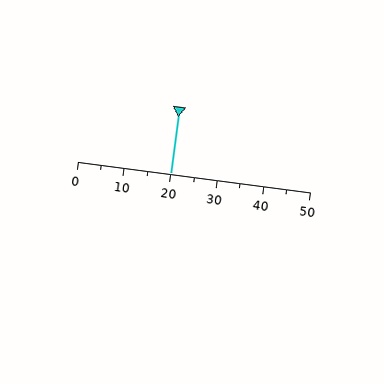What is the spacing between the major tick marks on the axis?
The major ticks are spaced 10 apart.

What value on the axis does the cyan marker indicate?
The marker indicates approximately 20.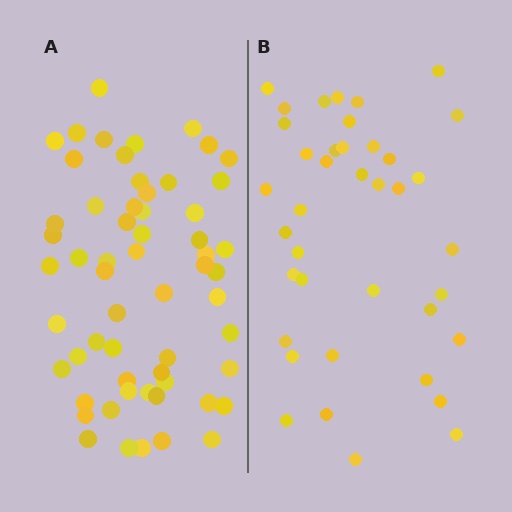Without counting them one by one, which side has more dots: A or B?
Region A (the left region) has more dots.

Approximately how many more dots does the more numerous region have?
Region A has approximately 20 more dots than region B.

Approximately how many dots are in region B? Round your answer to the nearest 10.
About 40 dots. (The exact count is 39, which rounds to 40.)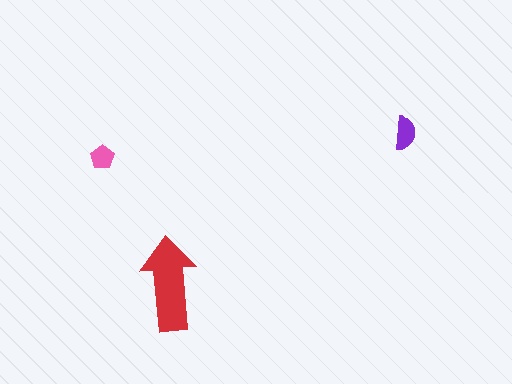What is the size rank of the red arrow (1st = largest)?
1st.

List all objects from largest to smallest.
The red arrow, the purple semicircle, the pink pentagon.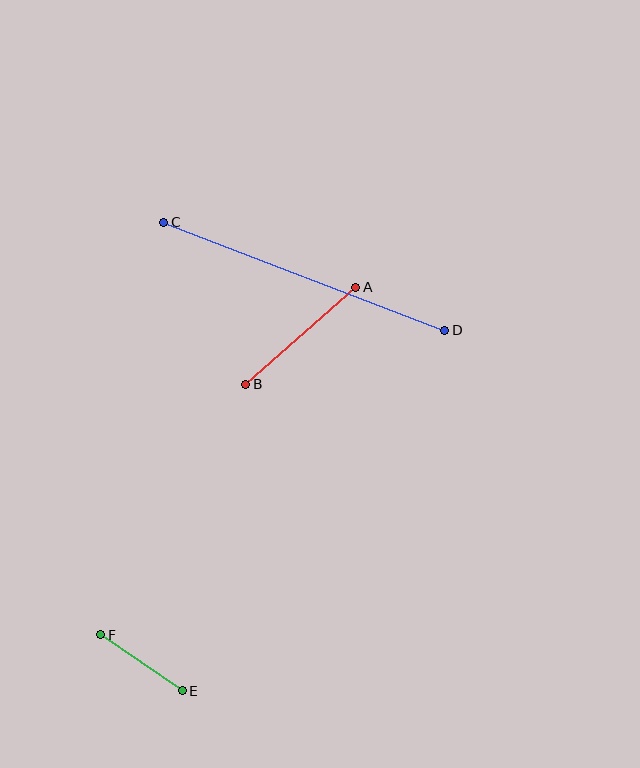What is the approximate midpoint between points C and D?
The midpoint is at approximately (304, 276) pixels.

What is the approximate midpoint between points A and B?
The midpoint is at approximately (301, 336) pixels.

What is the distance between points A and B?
The distance is approximately 146 pixels.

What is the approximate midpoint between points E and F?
The midpoint is at approximately (142, 663) pixels.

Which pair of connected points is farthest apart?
Points C and D are farthest apart.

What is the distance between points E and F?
The distance is approximately 99 pixels.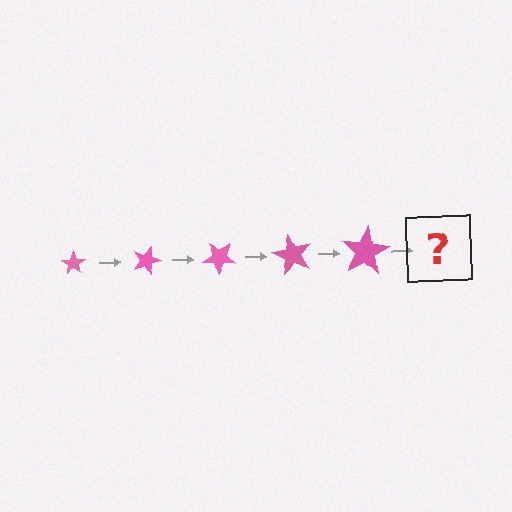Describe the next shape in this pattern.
It should be a star, larger than the previous one and rotated 100 degrees from the start.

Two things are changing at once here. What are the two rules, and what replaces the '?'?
The two rules are that the star grows larger each step and it rotates 20 degrees each step. The '?' should be a star, larger than the previous one and rotated 100 degrees from the start.